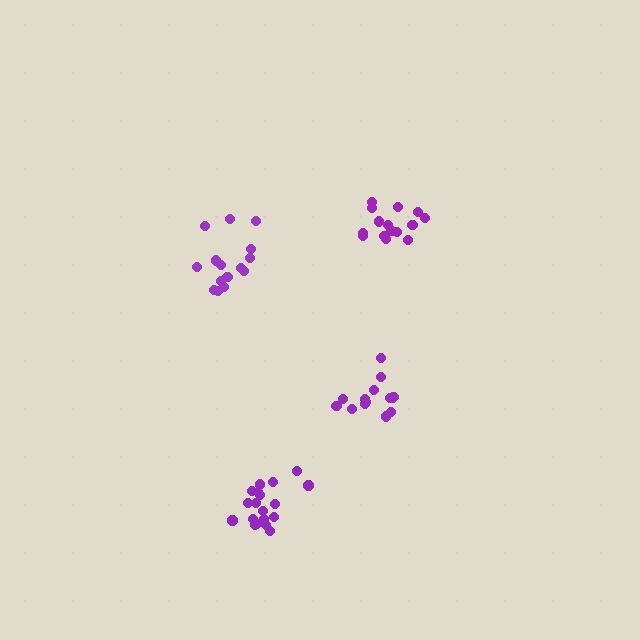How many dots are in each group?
Group 1: 16 dots, Group 2: 15 dots, Group 3: 15 dots, Group 4: 19 dots (65 total).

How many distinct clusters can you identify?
There are 4 distinct clusters.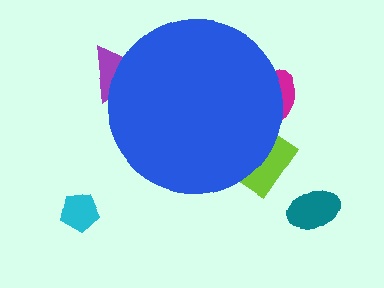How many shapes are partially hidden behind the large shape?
3 shapes are partially hidden.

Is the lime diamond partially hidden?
Yes, the lime diamond is partially hidden behind the blue circle.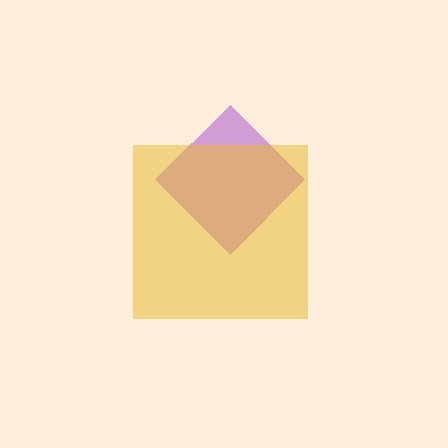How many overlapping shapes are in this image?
There are 2 overlapping shapes in the image.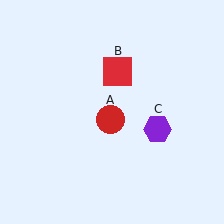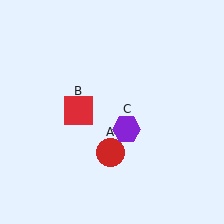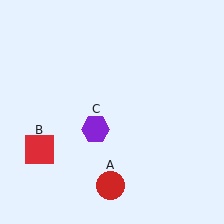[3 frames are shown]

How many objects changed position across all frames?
3 objects changed position: red circle (object A), red square (object B), purple hexagon (object C).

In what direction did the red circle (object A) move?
The red circle (object A) moved down.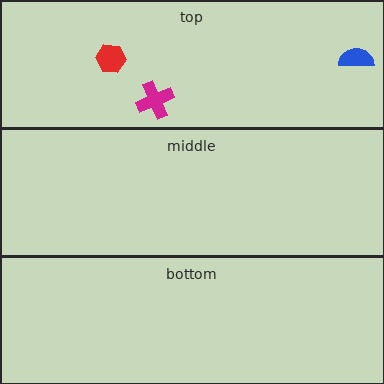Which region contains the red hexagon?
The top region.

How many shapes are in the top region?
3.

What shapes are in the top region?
The blue semicircle, the red hexagon, the magenta cross.